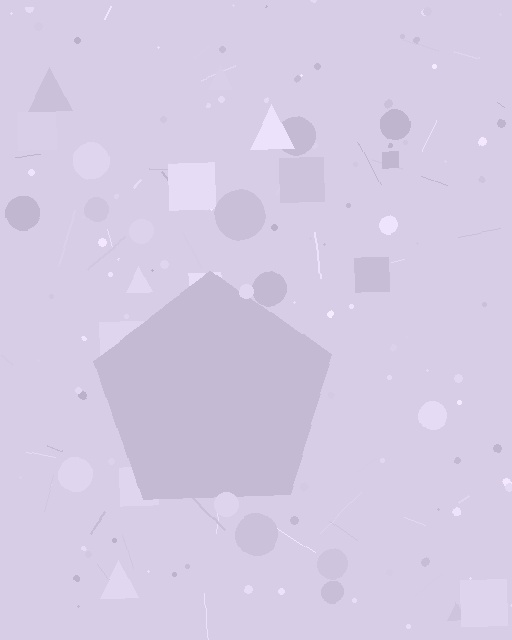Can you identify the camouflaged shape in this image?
The camouflaged shape is a pentagon.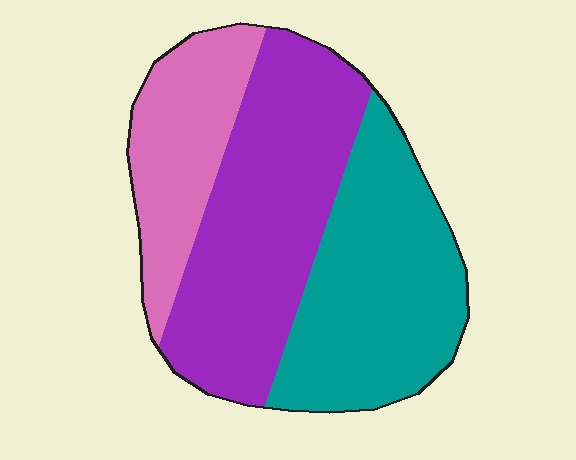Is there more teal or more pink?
Teal.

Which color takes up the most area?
Purple, at roughly 40%.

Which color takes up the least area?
Pink, at roughly 20%.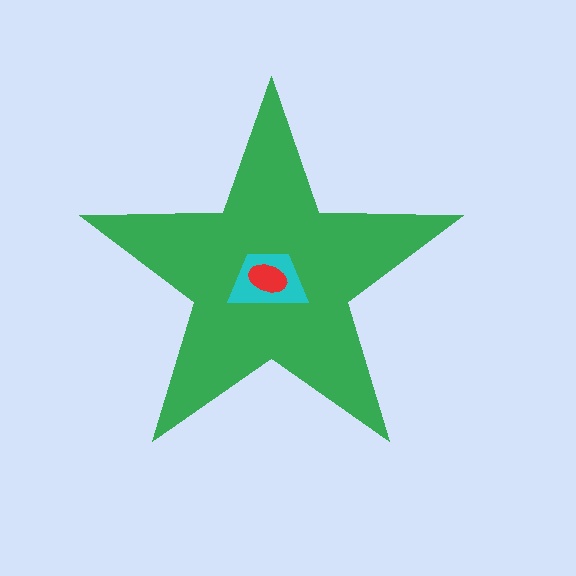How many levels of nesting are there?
3.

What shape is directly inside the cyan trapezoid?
The red ellipse.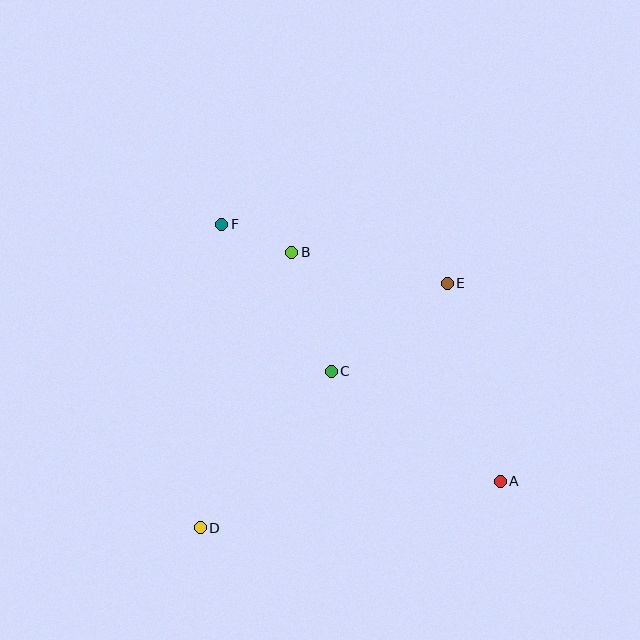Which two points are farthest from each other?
Points A and F are farthest from each other.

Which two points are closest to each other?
Points B and F are closest to each other.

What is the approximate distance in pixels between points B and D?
The distance between B and D is approximately 290 pixels.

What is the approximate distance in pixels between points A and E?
The distance between A and E is approximately 205 pixels.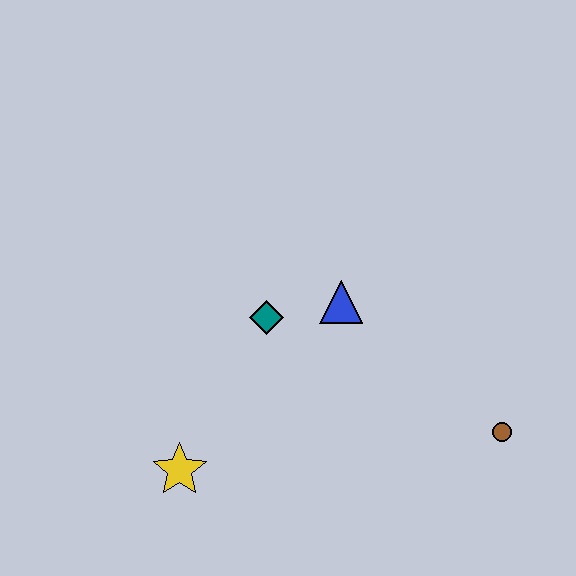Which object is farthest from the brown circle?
The yellow star is farthest from the brown circle.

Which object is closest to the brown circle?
The blue triangle is closest to the brown circle.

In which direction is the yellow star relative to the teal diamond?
The yellow star is below the teal diamond.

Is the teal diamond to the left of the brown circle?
Yes